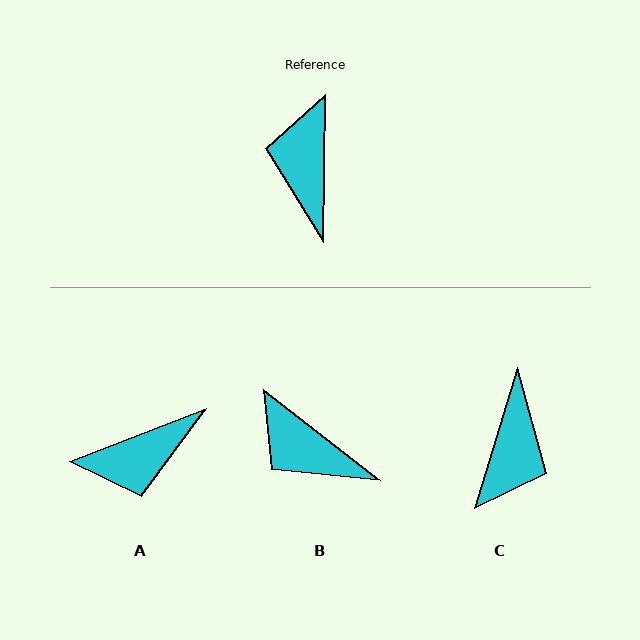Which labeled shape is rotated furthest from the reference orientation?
C, about 164 degrees away.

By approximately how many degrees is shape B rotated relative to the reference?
Approximately 53 degrees counter-clockwise.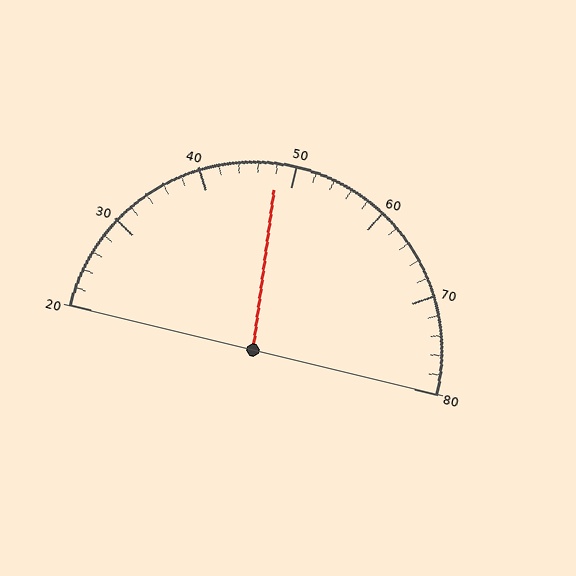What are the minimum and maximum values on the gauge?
The gauge ranges from 20 to 80.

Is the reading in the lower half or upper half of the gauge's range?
The reading is in the lower half of the range (20 to 80).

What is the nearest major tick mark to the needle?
The nearest major tick mark is 50.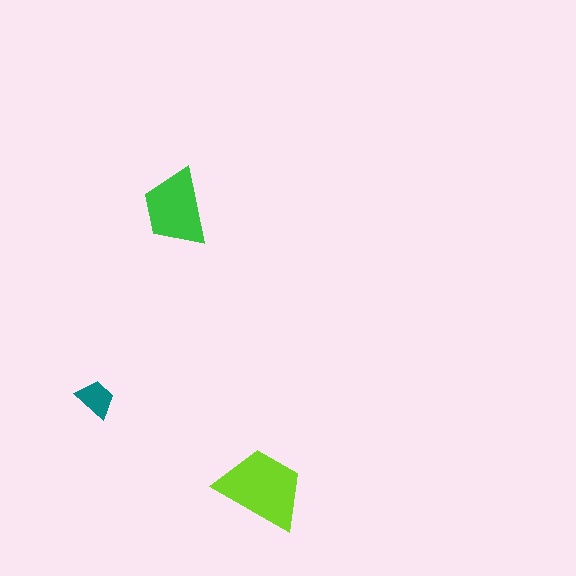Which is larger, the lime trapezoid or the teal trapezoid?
The lime one.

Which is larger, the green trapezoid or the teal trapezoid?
The green one.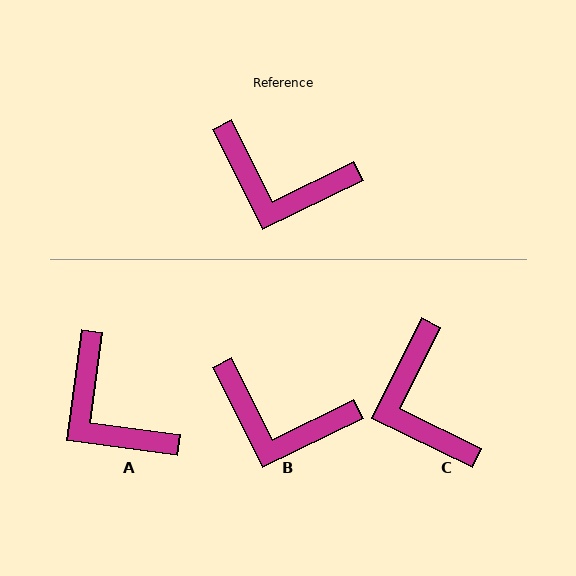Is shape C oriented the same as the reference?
No, it is off by about 52 degrees.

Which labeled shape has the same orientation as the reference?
B.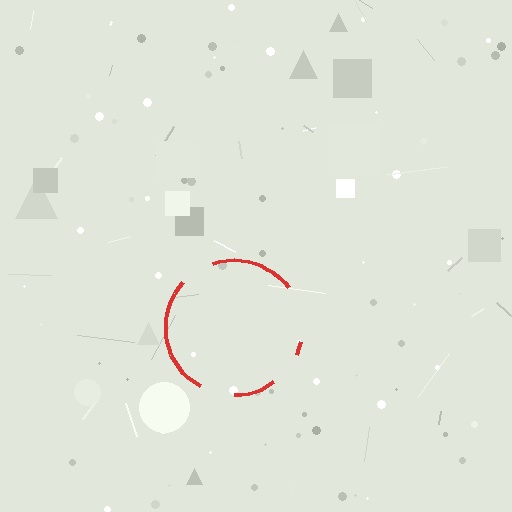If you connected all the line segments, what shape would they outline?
They would outline a circle.